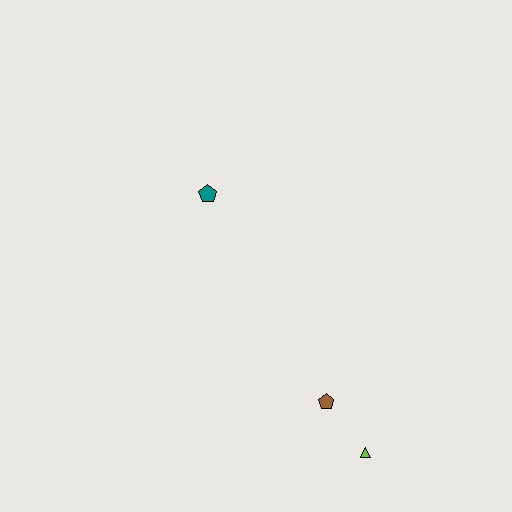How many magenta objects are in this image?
There are no magenta objects.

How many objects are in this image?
There are 3 objects.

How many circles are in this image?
There are no circles.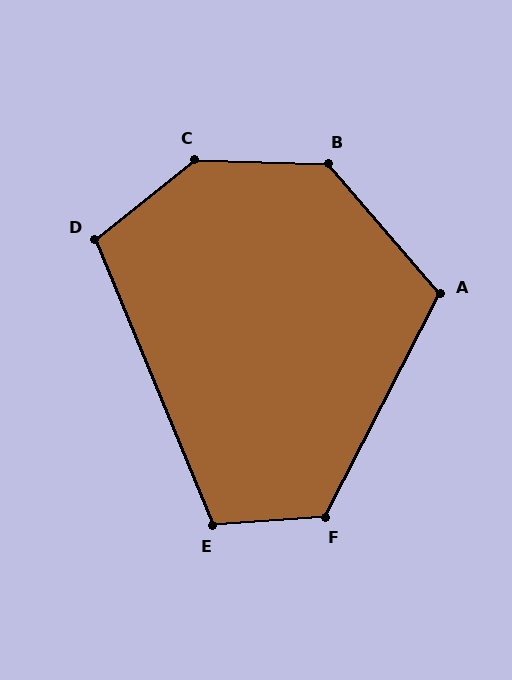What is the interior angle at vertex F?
Approximately 121 degrees (obtuse).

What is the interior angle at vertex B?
Approximately 133 degrees (obtuse).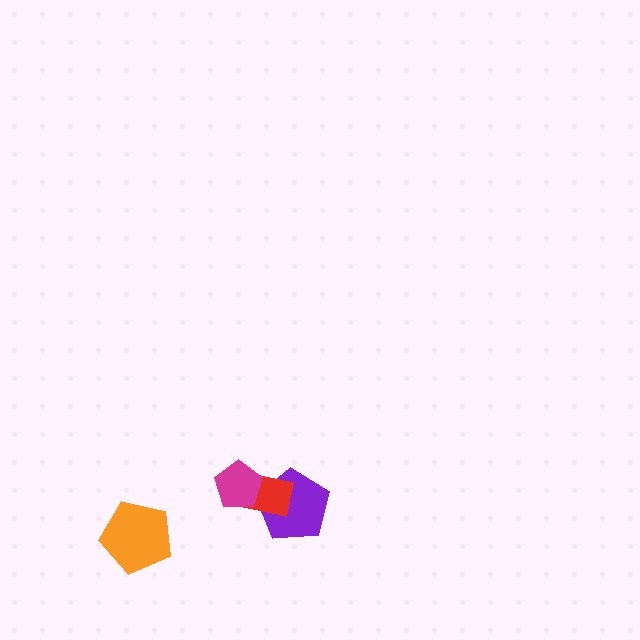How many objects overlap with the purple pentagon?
1 object overlaps with the purple pentagon.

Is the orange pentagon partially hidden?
No, no other shape covers it.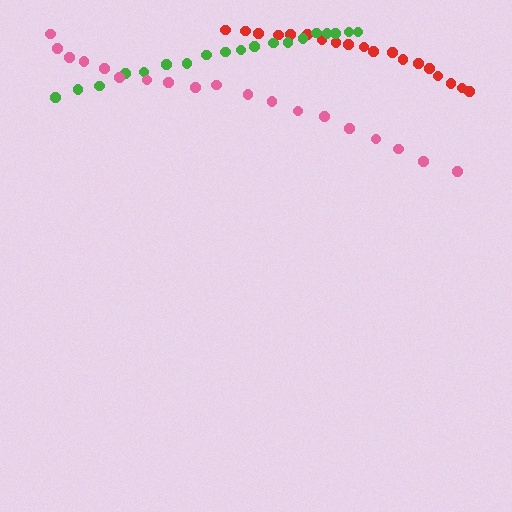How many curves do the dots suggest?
There are 3 distinct paths.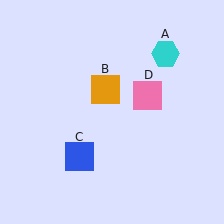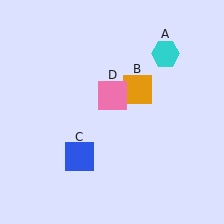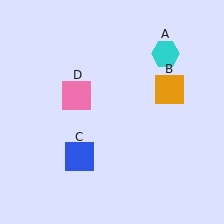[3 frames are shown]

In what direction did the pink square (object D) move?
The pink square (object D) moved left.